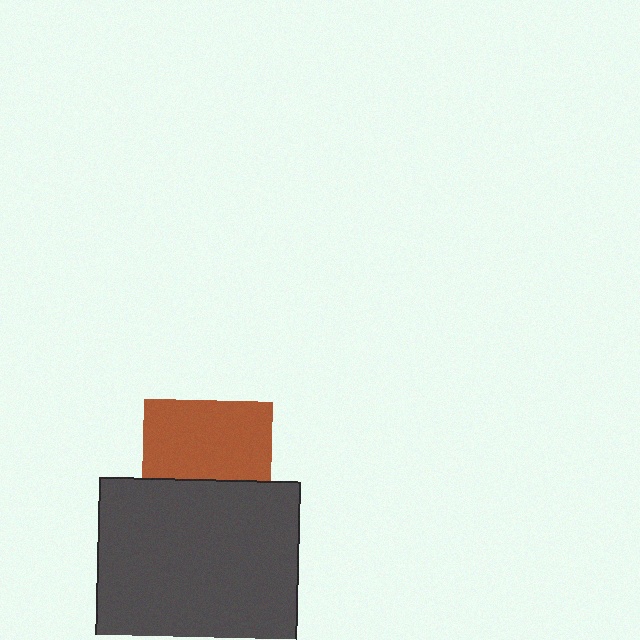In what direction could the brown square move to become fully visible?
The brown square could move up. That would shift it out from behind the dark gray square entirely.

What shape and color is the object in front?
The object in front is a dark gray square.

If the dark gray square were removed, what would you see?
You would see the complete brown square.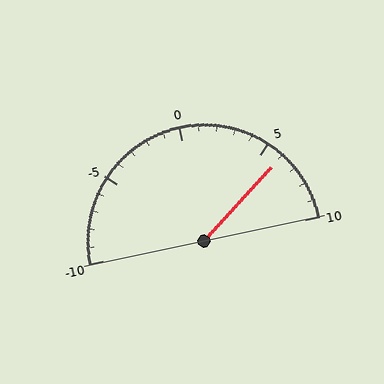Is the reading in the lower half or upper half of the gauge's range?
The reading is in the upper half of the range (-10 to 10).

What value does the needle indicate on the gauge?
The needle indicates approximately 6.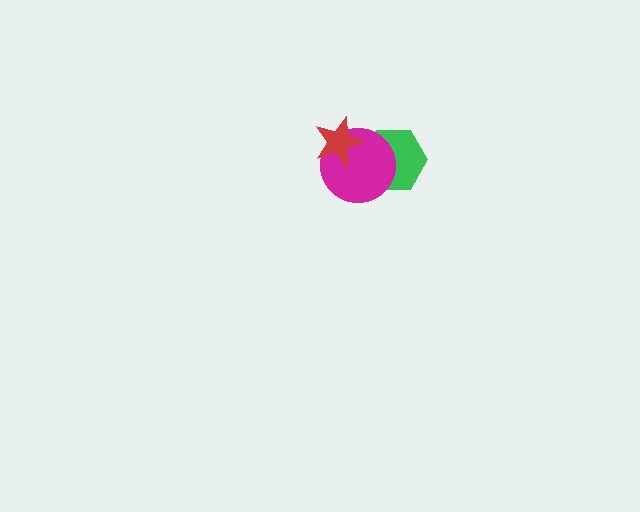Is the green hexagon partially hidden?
Yes, it is partially covered by another shape.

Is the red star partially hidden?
No, no other shape covers it.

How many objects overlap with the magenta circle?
2 objects overlap with the magenta circle.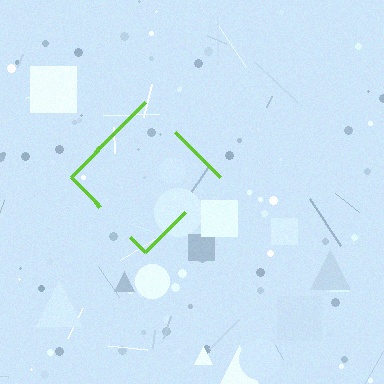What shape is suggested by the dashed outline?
The dashed outline suggests a diamond.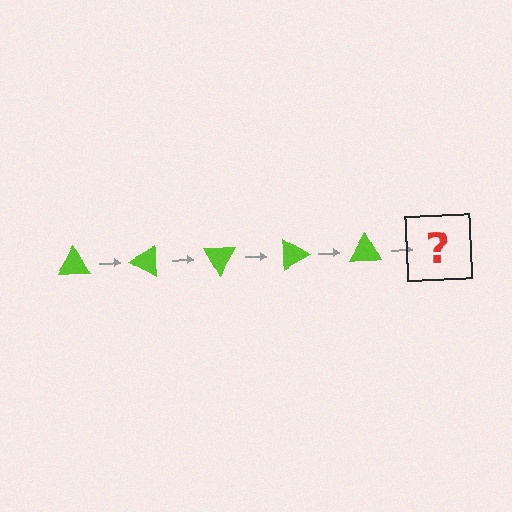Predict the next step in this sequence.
The next step is a lime triangle rotated 150 degrees.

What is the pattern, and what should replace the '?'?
The pattern is that the triangle rotates 30 degrees each step. The '?' should be a lime triangle rotated 150 degrees.